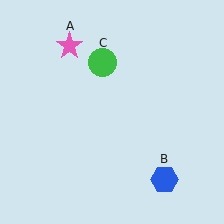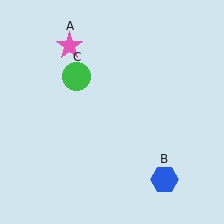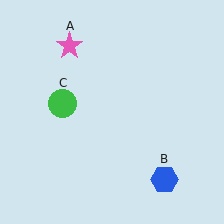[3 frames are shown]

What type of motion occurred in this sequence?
The green circle (object C) rotated counterclockwise around the center of the scene.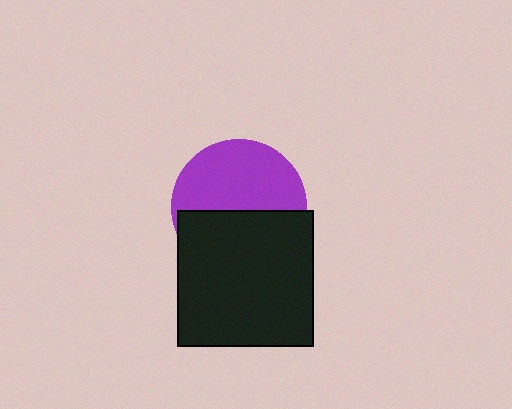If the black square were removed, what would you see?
You would see the complete purple circle.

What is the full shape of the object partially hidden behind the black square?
The partially hidden object is a purple circle.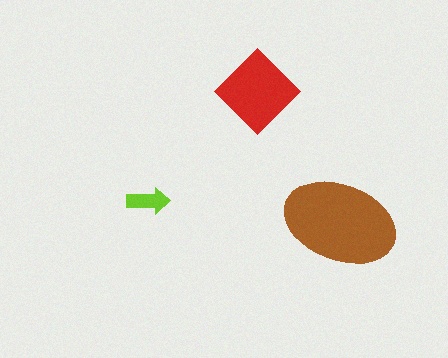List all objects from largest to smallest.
The brown ellipse, the red diamond, the lime arrow.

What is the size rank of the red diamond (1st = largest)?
2nd.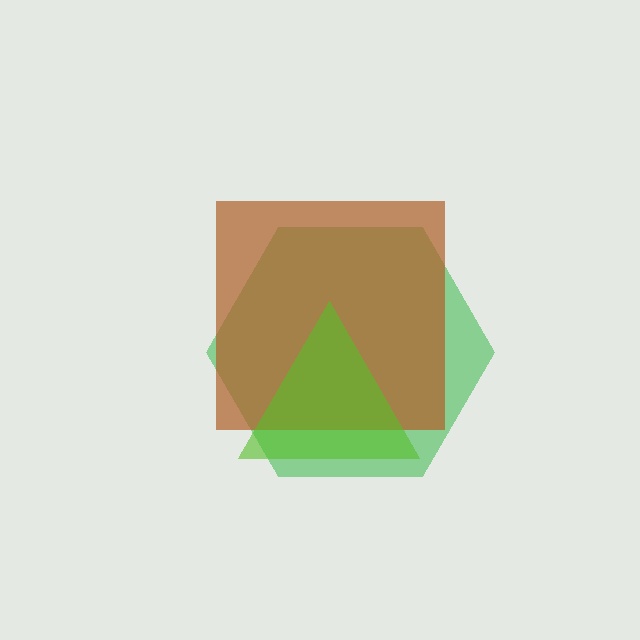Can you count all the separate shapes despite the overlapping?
Yes, there are 3 separate shapes.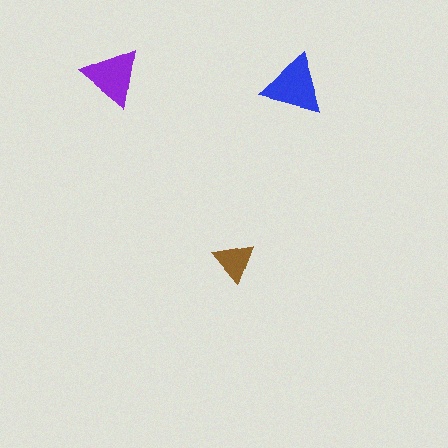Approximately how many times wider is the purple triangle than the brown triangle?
About 1.5 times wider.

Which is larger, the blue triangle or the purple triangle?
The blue one.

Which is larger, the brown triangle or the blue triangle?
The blue one.